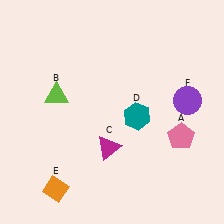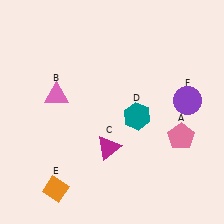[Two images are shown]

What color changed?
The triangle (B) changed from lime in Image 1 to pink in Image 2.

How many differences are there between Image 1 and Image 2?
There is 1 difference between the two images.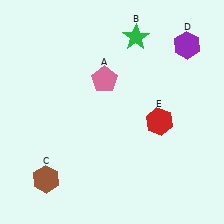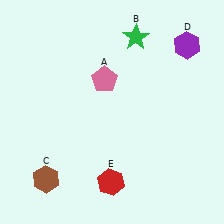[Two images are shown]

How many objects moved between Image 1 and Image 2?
1 object moved between the two images.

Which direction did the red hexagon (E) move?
The red hexagon (E) moved down.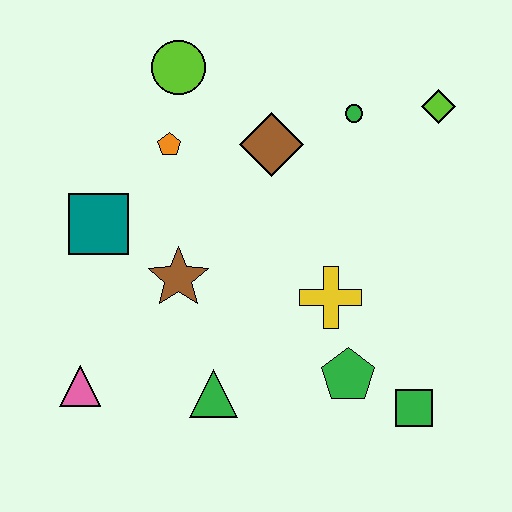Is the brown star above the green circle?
No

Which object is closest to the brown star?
The teal square is closest to the brown star.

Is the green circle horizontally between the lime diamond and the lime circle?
Yes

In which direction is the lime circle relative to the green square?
The lime circle is above the green square.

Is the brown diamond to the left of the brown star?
No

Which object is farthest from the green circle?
The pink triangle is farthest from the green circle.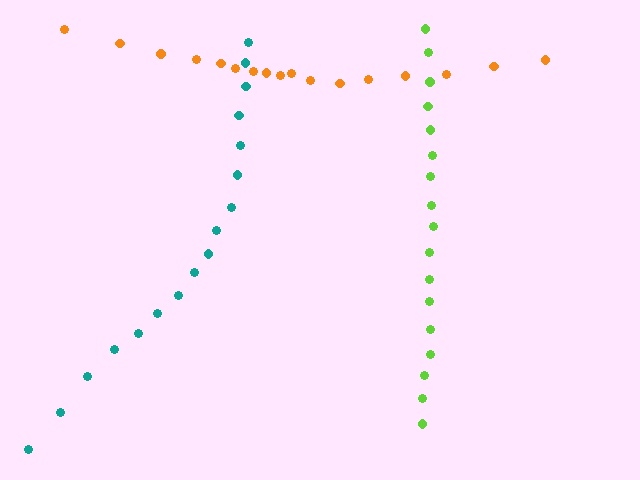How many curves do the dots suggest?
There are 3 distinct paths.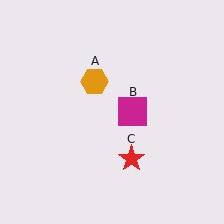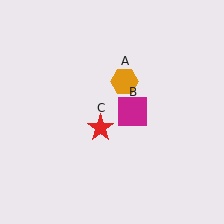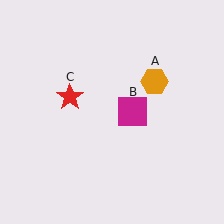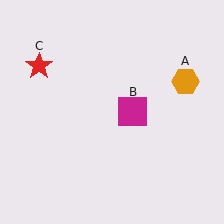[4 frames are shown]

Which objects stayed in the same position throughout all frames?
Magenta square (object B) remained stationary.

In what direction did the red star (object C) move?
The red star (object C) moved up and to the left.